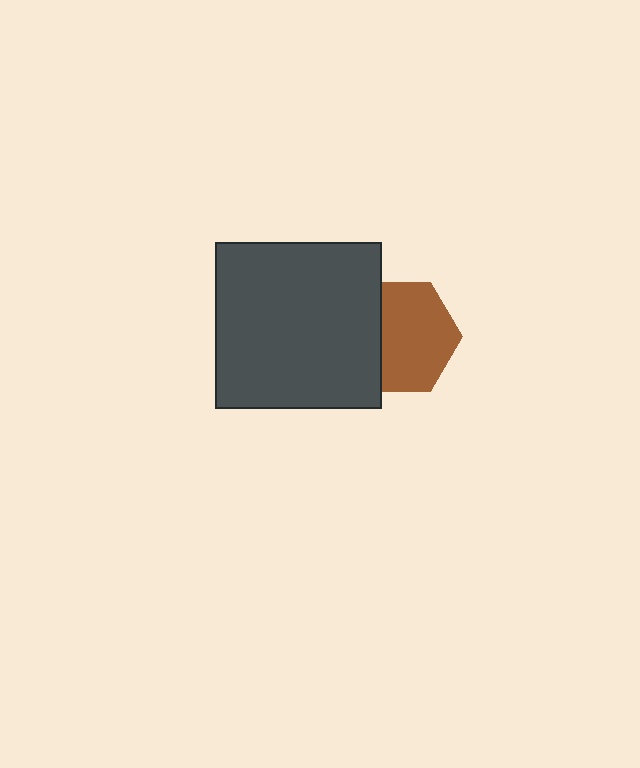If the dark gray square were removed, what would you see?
You would see the complete brown hexagon.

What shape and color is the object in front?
The object in front is a dark gray square.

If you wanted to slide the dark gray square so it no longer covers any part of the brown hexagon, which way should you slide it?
Slide it left — that is the most direct way to separate the two shapes.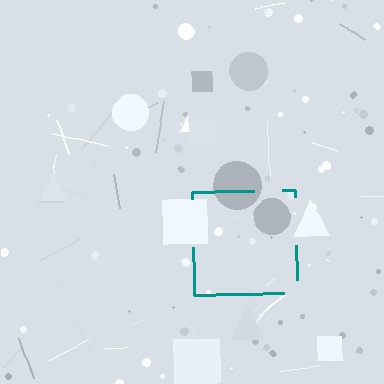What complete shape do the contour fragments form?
The contour fragments form a square.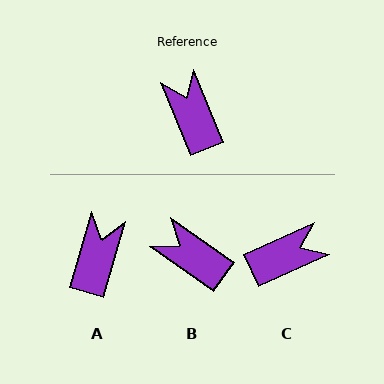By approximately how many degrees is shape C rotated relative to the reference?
Approximately 88 degrees clockwise.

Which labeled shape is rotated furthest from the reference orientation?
C, about 88 degrees away.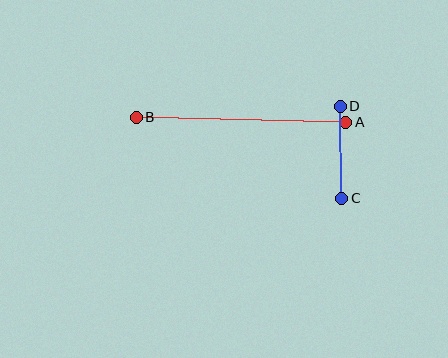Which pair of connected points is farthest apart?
Points A and B are farthest apart.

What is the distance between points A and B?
The distance is approximately 210 pixels.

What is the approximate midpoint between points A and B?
The midpoint is at approximately (241, 120) pixels.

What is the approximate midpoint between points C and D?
The midpoint is at approximately (341, 152) pixels.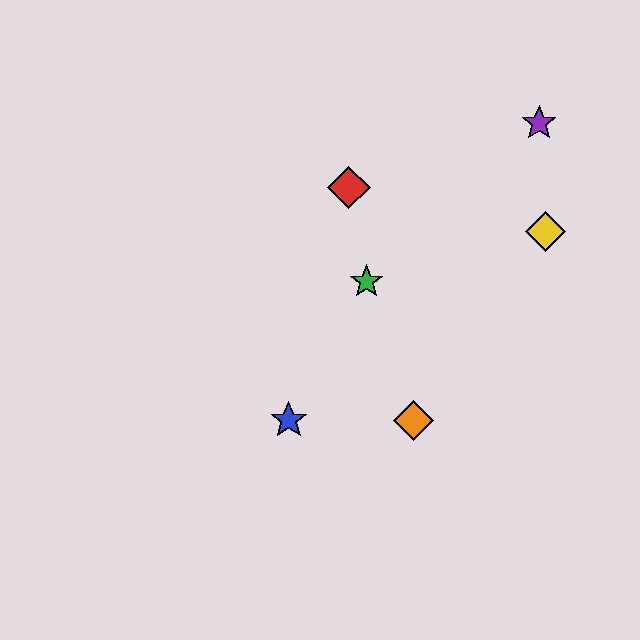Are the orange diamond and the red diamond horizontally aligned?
No, the orange diamond is at y≈420 and the red diamond is at y≈187.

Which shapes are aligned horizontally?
The blue star, the orange diamond are aligned horizontally.